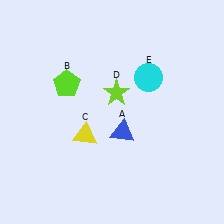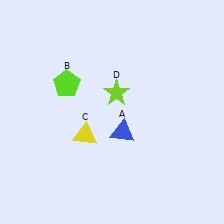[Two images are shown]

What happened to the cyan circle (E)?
The cyan circle (E) was removed in Image 2. It was in the top-right area of Image 1.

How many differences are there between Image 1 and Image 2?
There is 1 difference between the two images.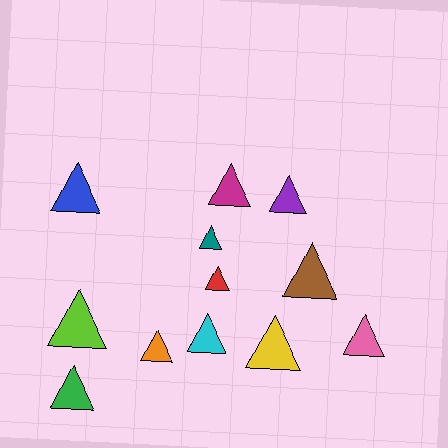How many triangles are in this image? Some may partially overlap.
There are 12 triangles.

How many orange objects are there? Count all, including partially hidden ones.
There is 1 orange object.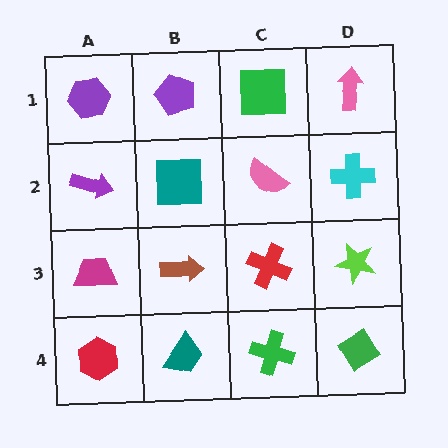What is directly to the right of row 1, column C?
A pink arrow.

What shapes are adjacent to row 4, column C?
A red cross (row 3, column C), a teal trapezoid (row 4, column B), a green diamond (row 4, column D).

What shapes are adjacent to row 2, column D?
A pink arrow (row 1, column D), a lime star (row 3, column D), a pink semicircle (row 2, column C).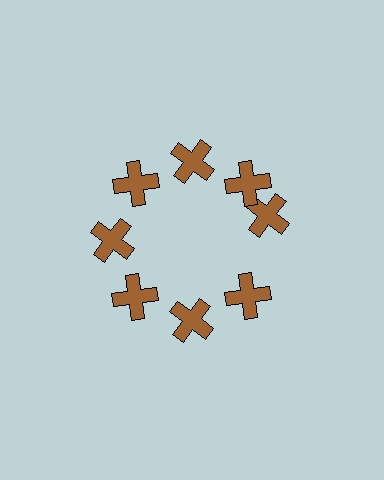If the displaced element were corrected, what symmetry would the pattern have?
It would have 8-fold rotational symmetry — the pattern would map onto itself every 45 degrees.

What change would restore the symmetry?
The symmetry would be restored by rotating it back into even spacing with its neighbors so that all 8 crosses sit at equal angles and equal distance from the center.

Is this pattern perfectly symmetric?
No. The 8 brown crosses are arranged in a ring, but one element near the 3 o'clock position is rotated out of alignment along the ring, breaking the 8-fold rotational symmetry.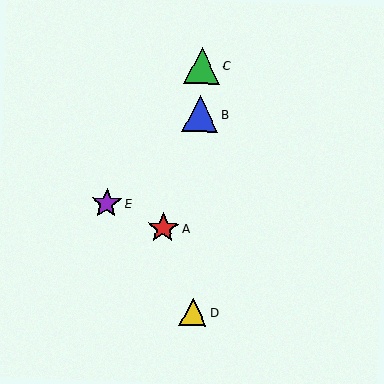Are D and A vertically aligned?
No, D is at x≈193 and A is at x≈163.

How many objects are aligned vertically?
3 objects (B, C, D) are aligned vertically.